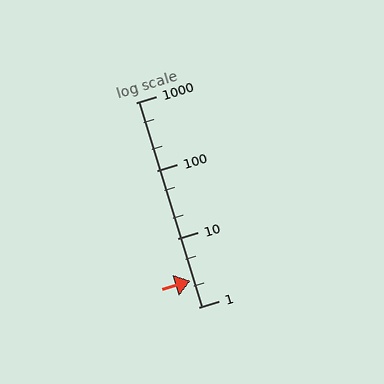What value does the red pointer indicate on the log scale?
The pointer indicates approximately 2.4.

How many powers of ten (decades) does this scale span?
The scale spans 3 decades, from 1 to 1000.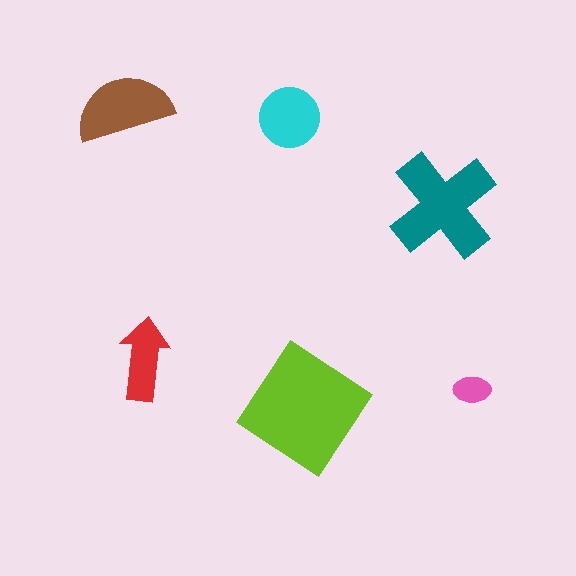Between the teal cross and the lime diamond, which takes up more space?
The lime diamond.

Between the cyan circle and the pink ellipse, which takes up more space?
The cyan circle.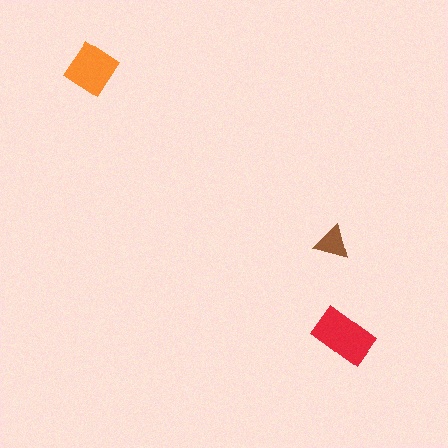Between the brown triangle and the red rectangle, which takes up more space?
The red rectangle.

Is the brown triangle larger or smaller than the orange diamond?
Smaller.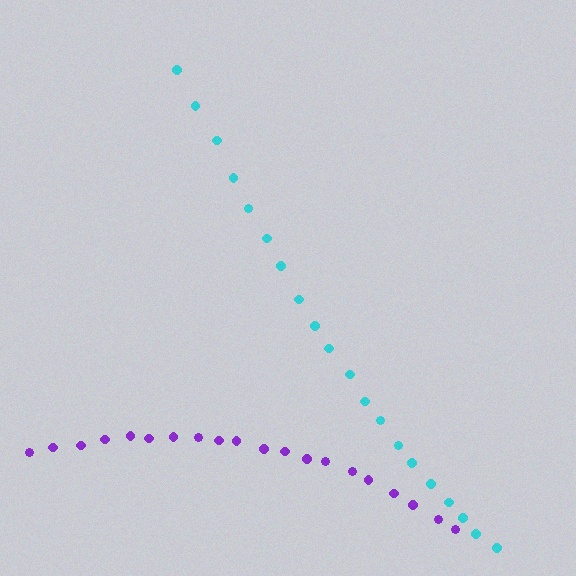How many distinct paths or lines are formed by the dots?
There are 2 distinct paths.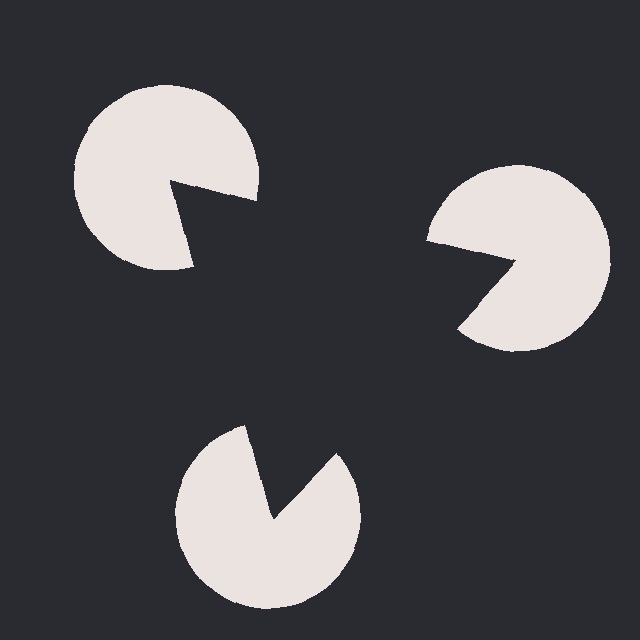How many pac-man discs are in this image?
There are 3 — one at each vertex of the illusory triangle.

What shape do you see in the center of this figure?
An illusory triangle — its edges are inferred from the aligned wedge cuts in the pac-man discs, not physically drawn.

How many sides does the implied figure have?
3 sides.